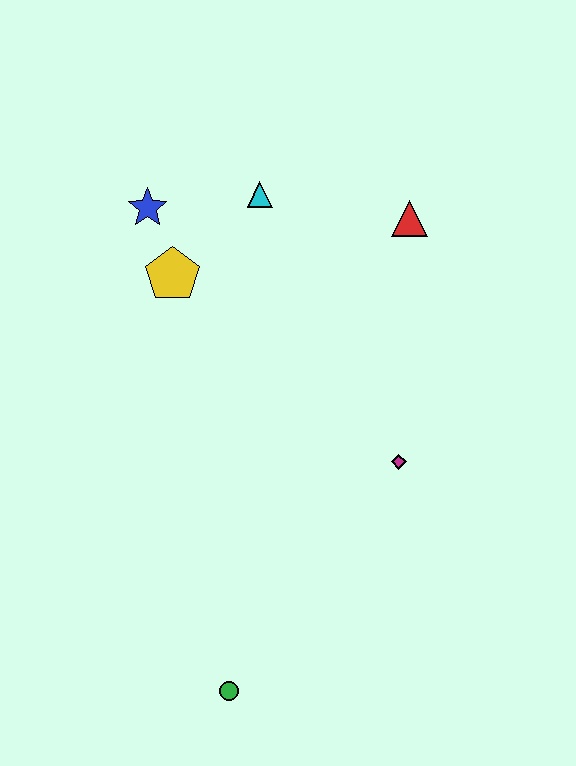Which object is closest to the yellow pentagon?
The blue star is closest to the yellow pentagon.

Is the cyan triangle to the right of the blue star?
Yes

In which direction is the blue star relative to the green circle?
The blue star is above the green circle.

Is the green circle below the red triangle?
Yes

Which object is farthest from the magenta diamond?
The blue star is farthest from the magenta diamond.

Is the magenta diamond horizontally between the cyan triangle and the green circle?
No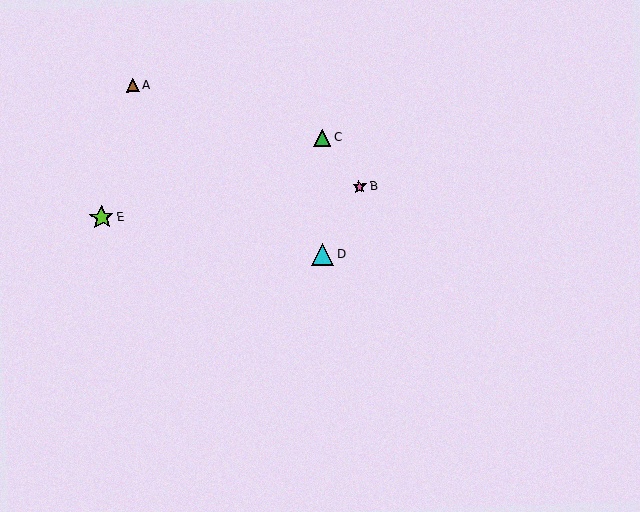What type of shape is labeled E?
Shape E is a lime star.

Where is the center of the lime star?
The center of the lime star is at (102, 218).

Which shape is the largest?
The lime star (labeled E) is the largest.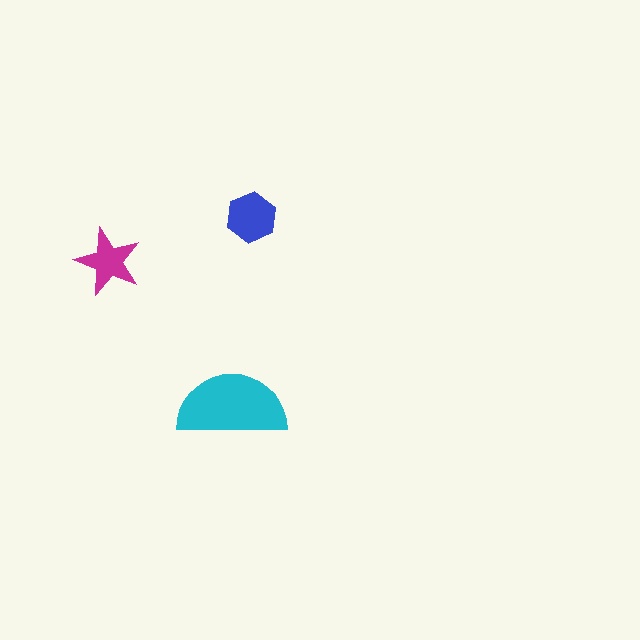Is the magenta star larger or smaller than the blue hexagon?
Smaller.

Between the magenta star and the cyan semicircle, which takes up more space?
The cyan semicircle.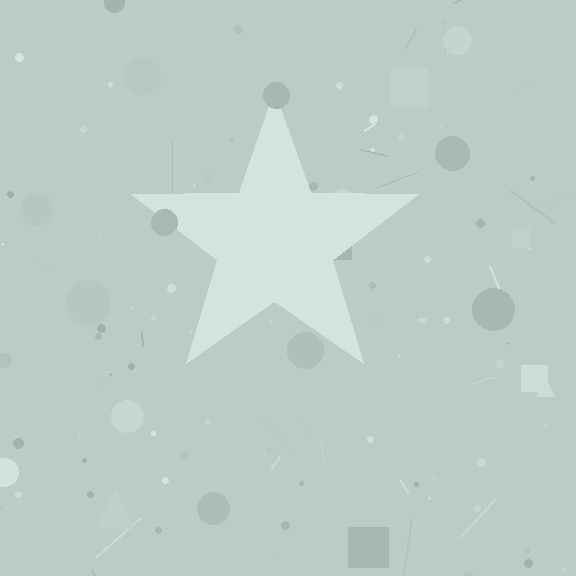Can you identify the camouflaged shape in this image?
The camouflaged shape is a star.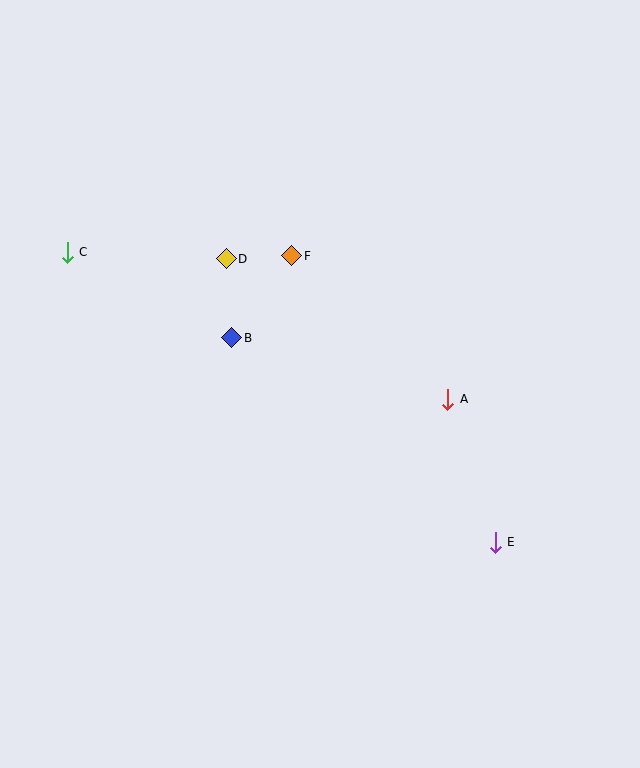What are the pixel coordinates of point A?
Point A is at (448, 399).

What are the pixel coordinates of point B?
Point B is at (231, 338).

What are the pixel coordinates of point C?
Point C is at (67, 252).